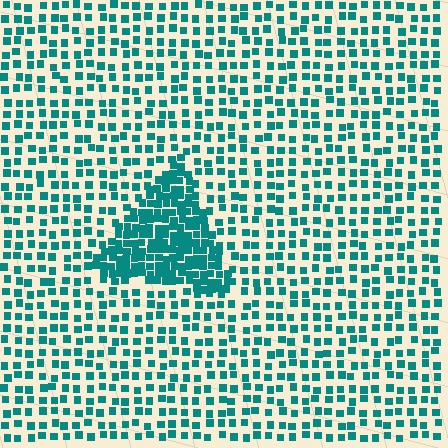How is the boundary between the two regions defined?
The boundary is defined by a change in element density (approximately 2.4x ratio). All elements are the same color, size, and shape.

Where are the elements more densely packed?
The elements are more densely packed inside the triangle boundary.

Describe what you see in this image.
The image contains small teal elements arranged at two different densities. A triangle-shaped region is visible where the elements are more densely packed than the surrounding area.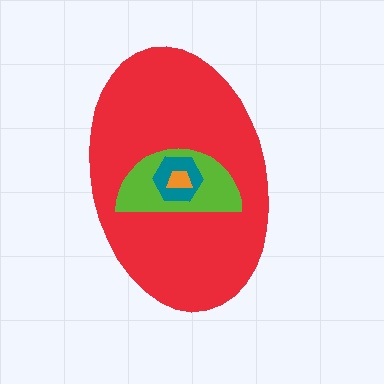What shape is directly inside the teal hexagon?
The orange trapezoid.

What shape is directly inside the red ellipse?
The lime semicircle.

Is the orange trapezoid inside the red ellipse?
Yes.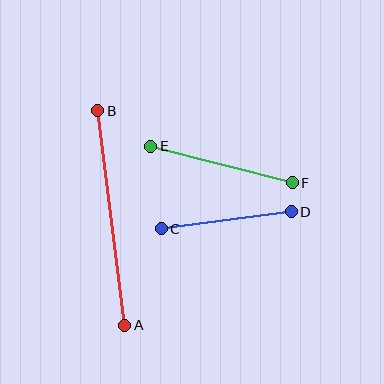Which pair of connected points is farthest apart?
Points A and B are farthest apart.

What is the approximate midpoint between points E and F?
The midpoint is at approximately (222, 164) pixels.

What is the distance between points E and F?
The distance is approximately 146 pixels.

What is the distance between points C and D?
The distance is approximately 132 pixels.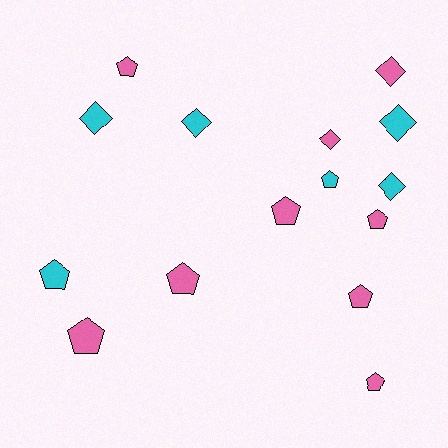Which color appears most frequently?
Pink, with 9 objects.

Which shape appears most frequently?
Pentagon, with 9 objects.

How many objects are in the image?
There are 15 objects.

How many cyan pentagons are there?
There are 2 cyan pentagons.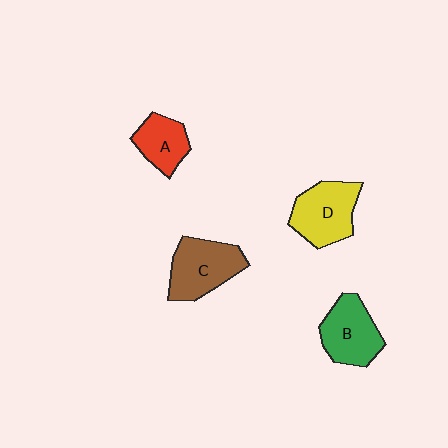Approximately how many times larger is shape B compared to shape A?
Approximately 1.4 times.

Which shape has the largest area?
Shape C (brown).